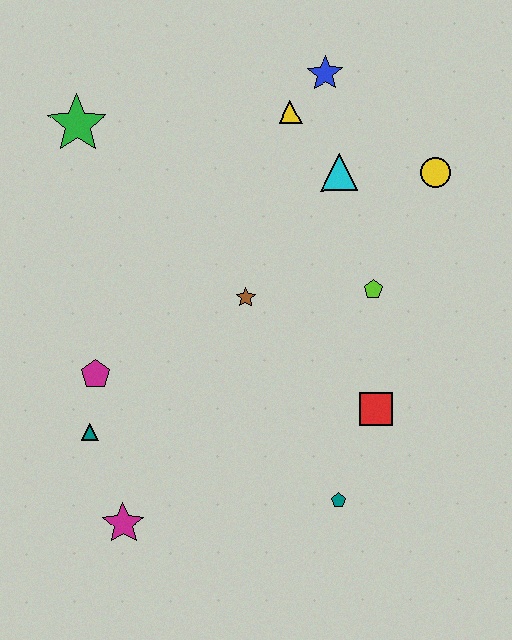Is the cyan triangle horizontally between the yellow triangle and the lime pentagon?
Yes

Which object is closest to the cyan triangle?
The yellow triangle is closest to the cyan triangle.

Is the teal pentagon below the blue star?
Yes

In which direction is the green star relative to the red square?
The green star is to the left of the red square.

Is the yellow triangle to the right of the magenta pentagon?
Yes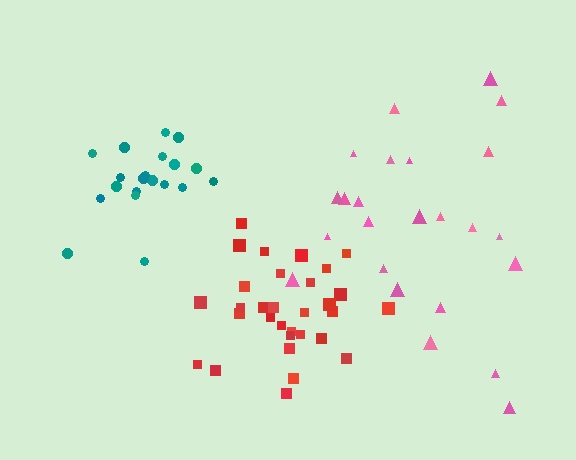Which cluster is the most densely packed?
Red.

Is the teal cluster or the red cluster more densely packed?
Red.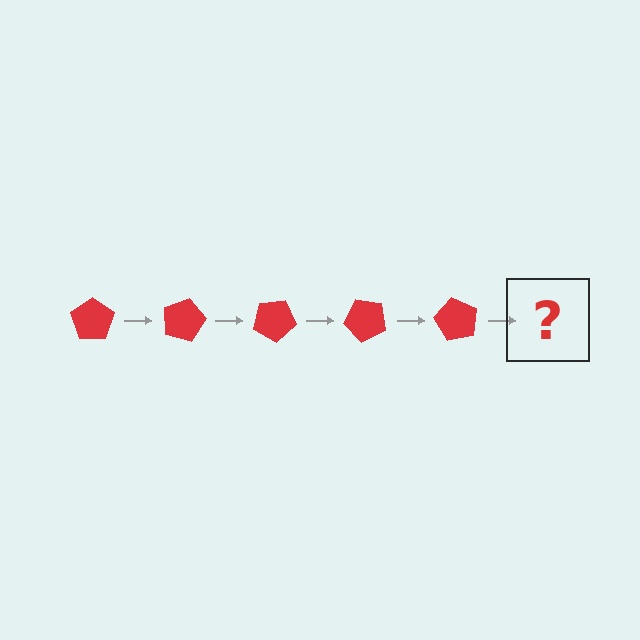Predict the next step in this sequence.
The next step is a red pentagon rotated 75 degrees.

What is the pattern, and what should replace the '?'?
The pattern is that the pentagon rotates 15 degrees each step. The '?' should be a red pentagon rotated 75 degrees.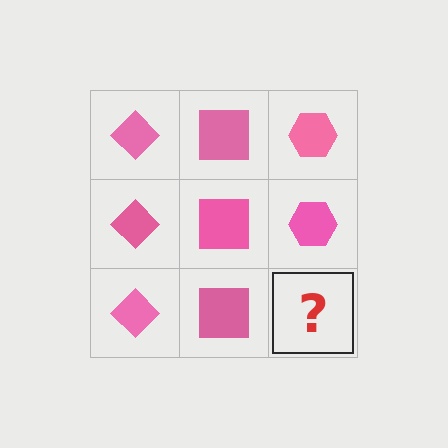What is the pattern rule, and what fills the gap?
The rule is that each column has a consistent shape. The gap should be filled with a pink hexagon.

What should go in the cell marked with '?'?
The missing cell should contain a pink hexagon.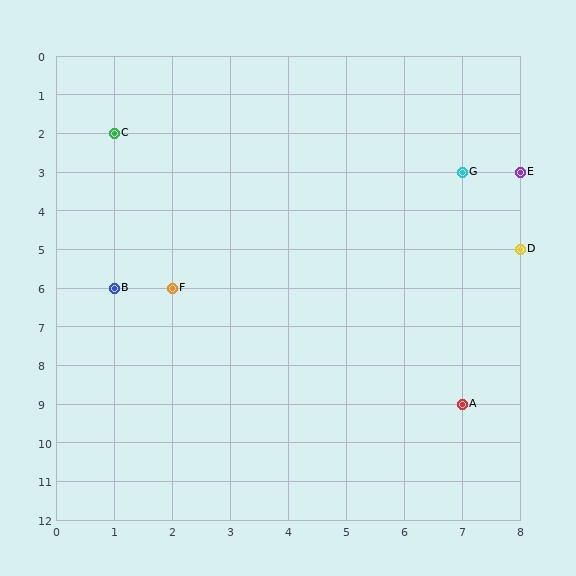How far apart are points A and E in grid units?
Points A and E are 1 column and 6 rows apart (about 6.1 grid units diagonally).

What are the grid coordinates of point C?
Point C is at grid coordinates (1, 2).